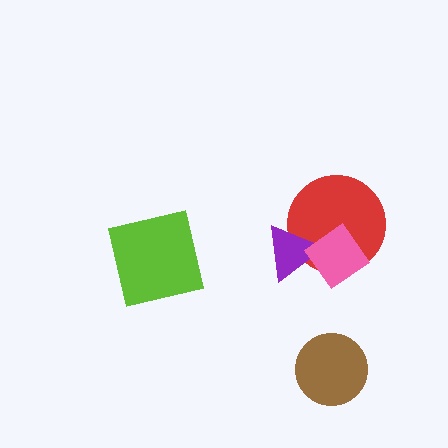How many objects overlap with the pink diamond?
2 objects overlap with the pink diamond.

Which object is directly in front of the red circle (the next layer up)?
The purple triangle is directly in front of the red circle.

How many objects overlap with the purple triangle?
2 objects overlap with the purple triangle.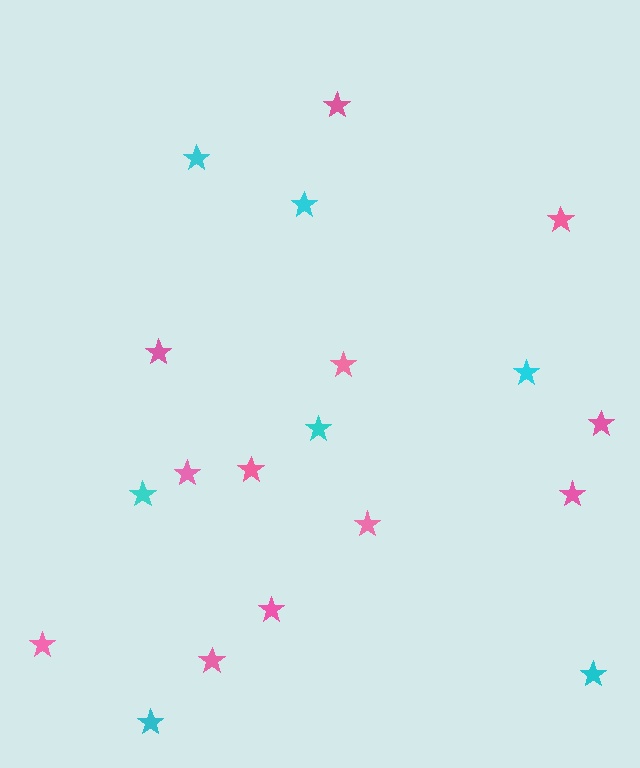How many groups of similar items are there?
There are 2 groups: one group of pink stars (12) and one group of cyan stars (7).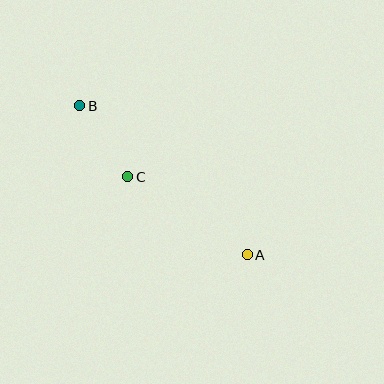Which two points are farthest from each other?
Points A and B are farthest from each other.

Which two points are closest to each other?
Points B and C are closest to each other.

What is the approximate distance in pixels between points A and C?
The distance between A and C is approximately 142 pixels.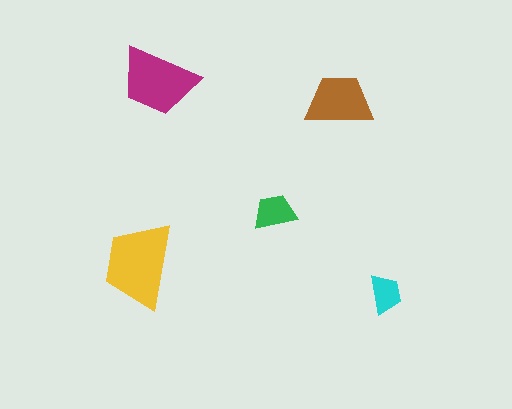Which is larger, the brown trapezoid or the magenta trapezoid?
The magenta one.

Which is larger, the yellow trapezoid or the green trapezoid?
The yellow one.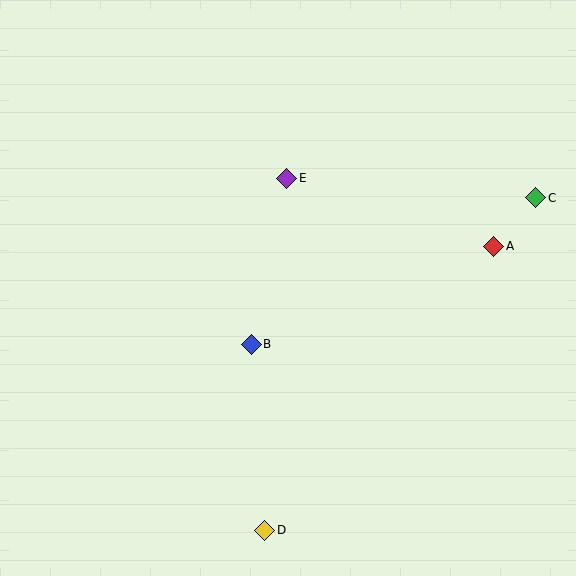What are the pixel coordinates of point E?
Point E is at (287, 178).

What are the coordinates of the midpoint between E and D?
The midpoint between E and D is at (276, 354).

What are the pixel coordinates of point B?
Point B is at (251, 344).